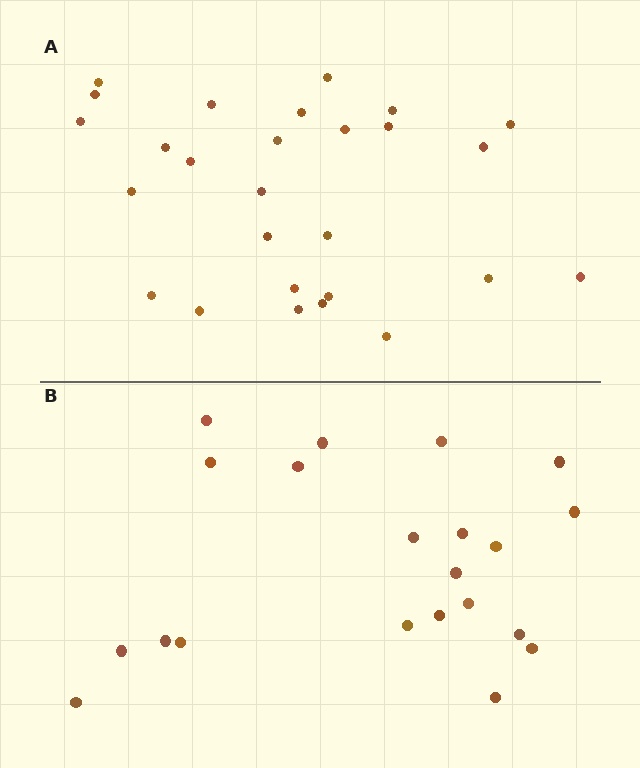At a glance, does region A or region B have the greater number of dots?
Region A (the top region) has more dots.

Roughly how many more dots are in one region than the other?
Region A has about 6 more dots than region B.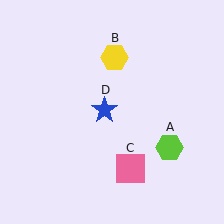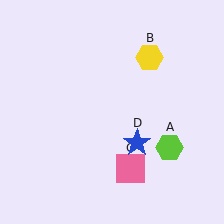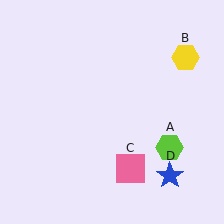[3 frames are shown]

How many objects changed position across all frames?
2 objects changed position: yellow hexagon (object B), blue star (object D).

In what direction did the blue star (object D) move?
The blue star (object D) moved down and to the right.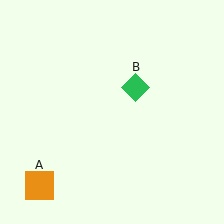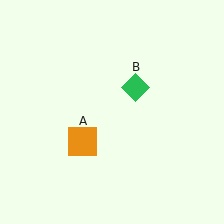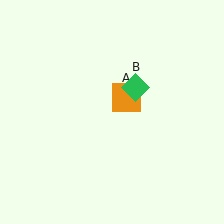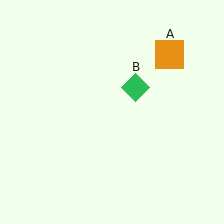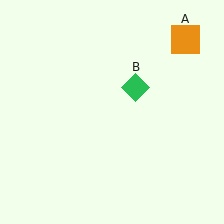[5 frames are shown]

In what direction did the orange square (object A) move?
The orange square (object A) moved up and to the right.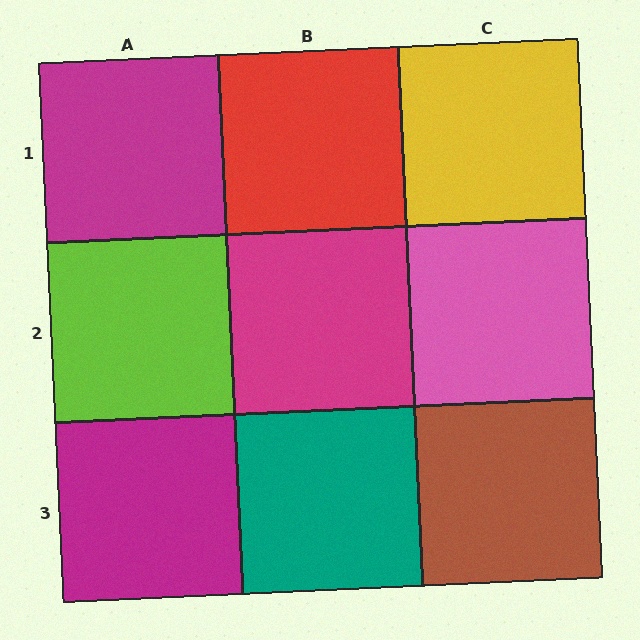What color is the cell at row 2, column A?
Lime.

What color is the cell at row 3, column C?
Brown.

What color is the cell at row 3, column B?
Teal.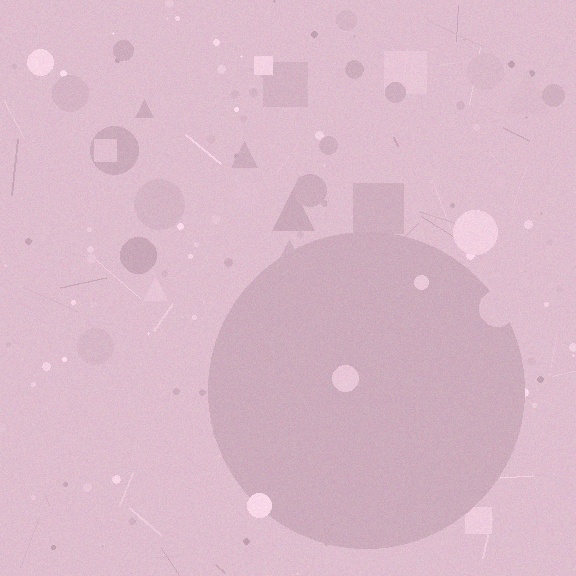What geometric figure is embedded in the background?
A circle is embedded in the background.